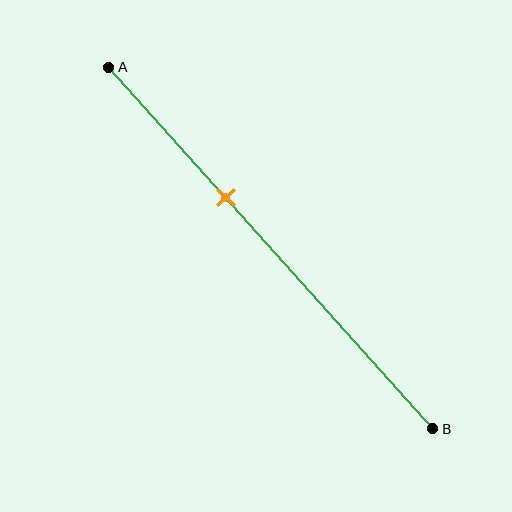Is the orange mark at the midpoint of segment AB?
No, the mark is at about 35% from A, not at the 50% midpoint.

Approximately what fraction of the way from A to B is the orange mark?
The orange mark is approximately 35% of the way from A to B.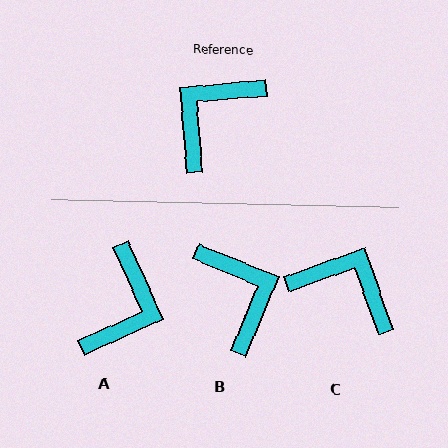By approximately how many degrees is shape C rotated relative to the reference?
Approximately 75 degrees clockwise.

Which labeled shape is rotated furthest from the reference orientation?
A, about 160 degrees away.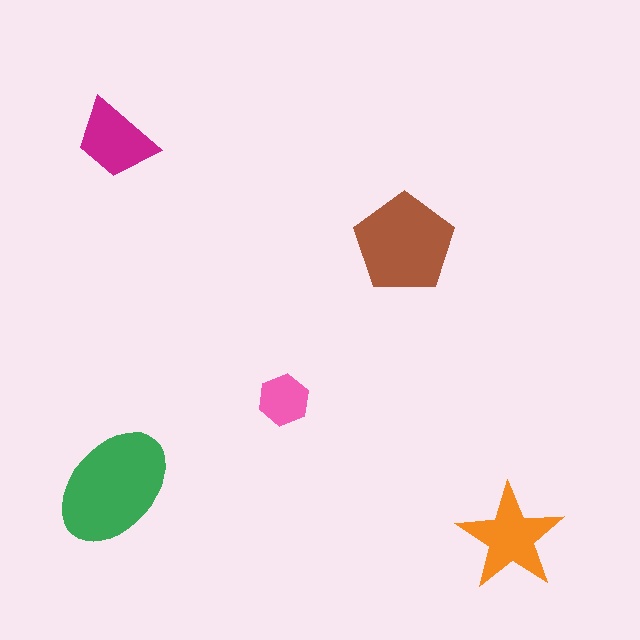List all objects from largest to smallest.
The green ellipse, the brown pentagon, the orange star, the magenta trapezoid, the pink hexagon.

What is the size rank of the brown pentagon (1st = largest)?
2nd.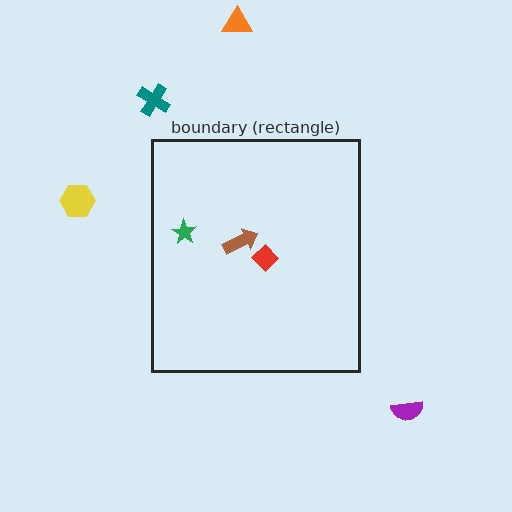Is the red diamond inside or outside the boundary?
Inside.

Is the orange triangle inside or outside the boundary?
Outside.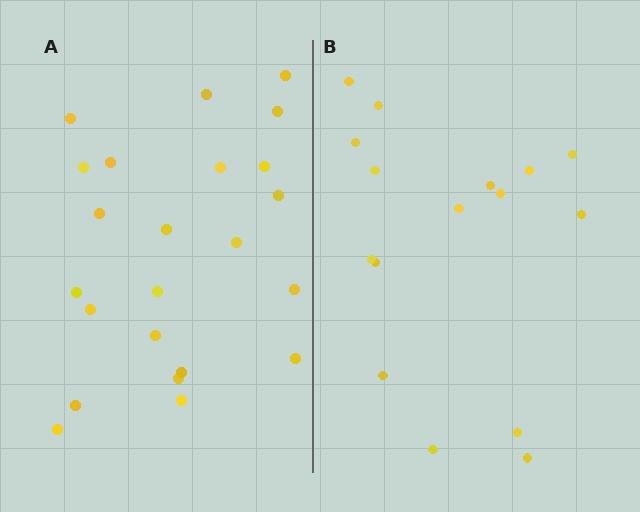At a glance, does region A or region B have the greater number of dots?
Region A (the left region) has more dots.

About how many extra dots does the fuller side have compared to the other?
Region A has roughly 8 or so more dots than region B.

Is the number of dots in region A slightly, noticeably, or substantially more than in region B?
Region A has noticeably more, but not dramatically so. The ratio is roughly 1.4 to 1.